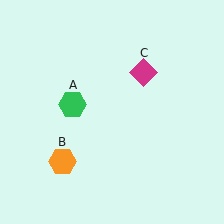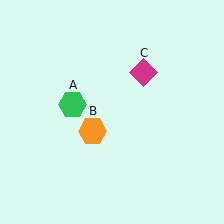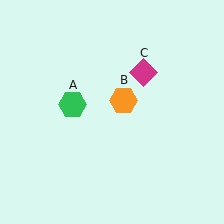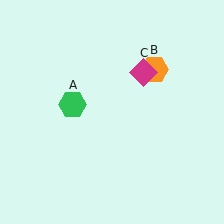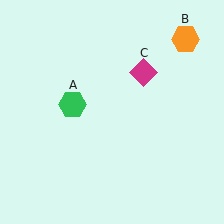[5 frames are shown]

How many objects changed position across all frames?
1 object changed position: orange hexagon (object B).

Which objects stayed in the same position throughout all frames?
Green hexagon (object A) and magenta diamond (object C) remained stationary.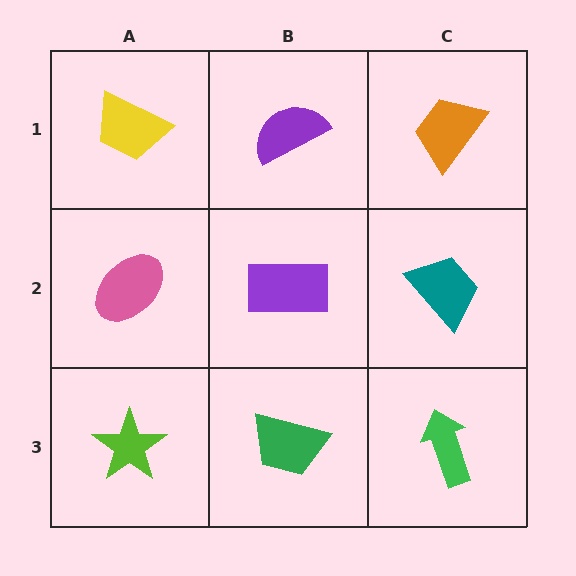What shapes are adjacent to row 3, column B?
A purple rectangle (row 2, column B), a lime star (row 3, column A), a green arrow (row 3, column C).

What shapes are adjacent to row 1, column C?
A teal trapezoid (row 2, column C), a purple semicircle (row 1, column B).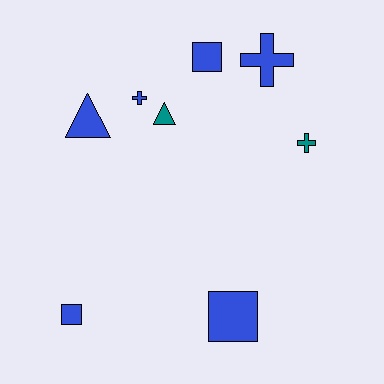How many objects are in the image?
There are 8 objects.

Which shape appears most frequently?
Square, with 3 objects.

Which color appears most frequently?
Blue, with 6 objects.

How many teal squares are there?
There are no teal squares.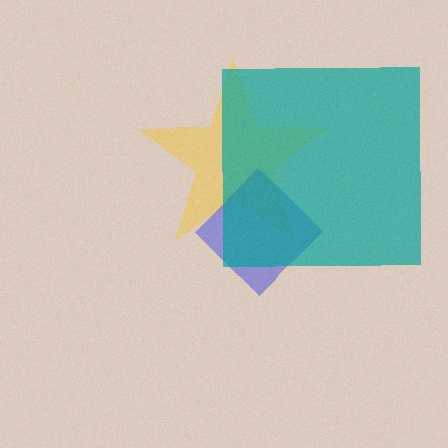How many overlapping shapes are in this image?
There are 3 overlapping shapes in the image.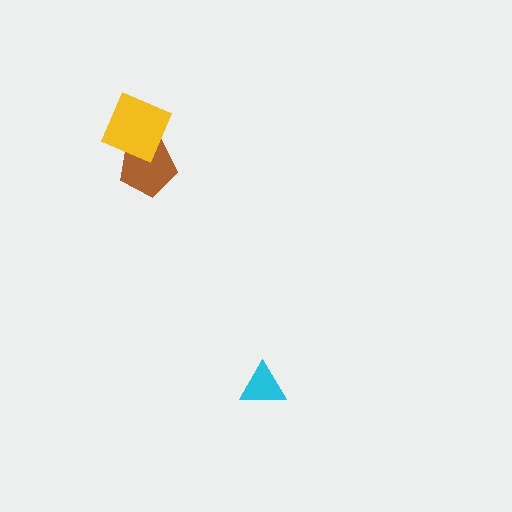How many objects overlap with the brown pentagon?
1 object overlaps with the brown pentagon.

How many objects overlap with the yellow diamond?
1 object overlaps with the yellow diamond.